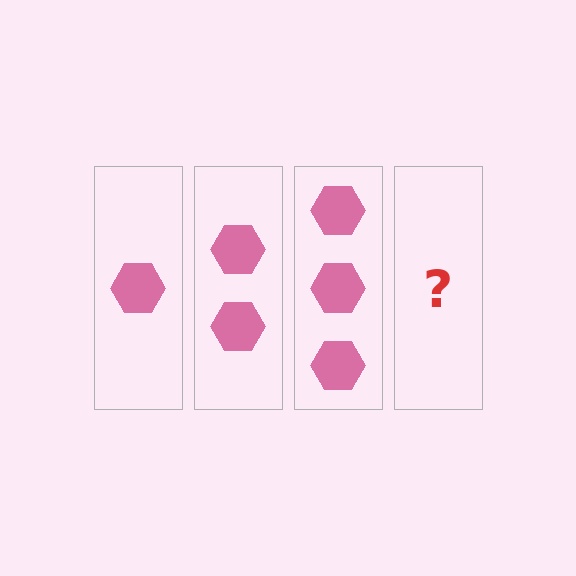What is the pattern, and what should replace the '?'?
The pattern is that each step adds one more hexagon. The '?' should be 4 hexagons.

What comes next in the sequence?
The next element should be 4 hexagons.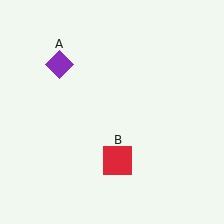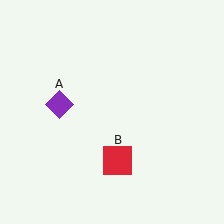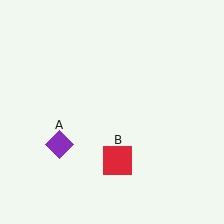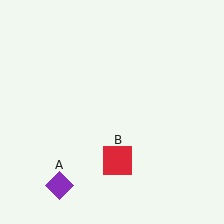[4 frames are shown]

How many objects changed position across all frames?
1 object changed position: purple diamond (object A).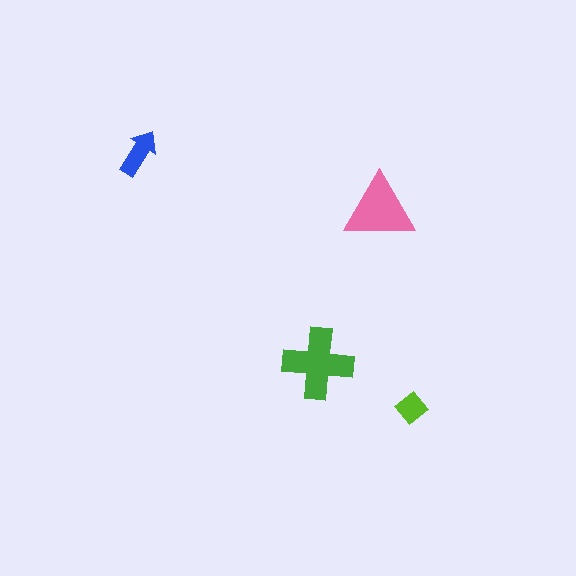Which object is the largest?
The green cross.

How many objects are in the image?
There are 4 objects in the image.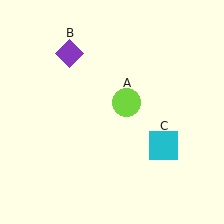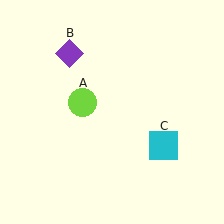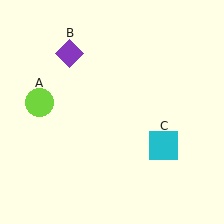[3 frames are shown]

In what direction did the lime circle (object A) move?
The lime circle (object A) moved left.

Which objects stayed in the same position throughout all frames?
Purple diamond (object B) and cyan square (object C) remained stationary.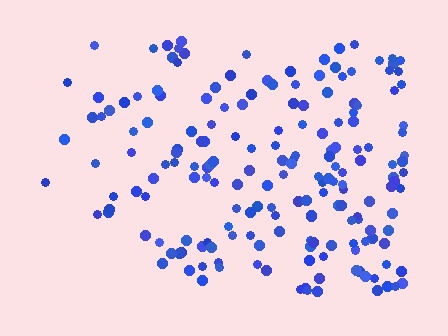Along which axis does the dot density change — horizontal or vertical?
Horizontal.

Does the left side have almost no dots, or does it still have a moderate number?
Still a moderate number, just noticeably fewer than the right.